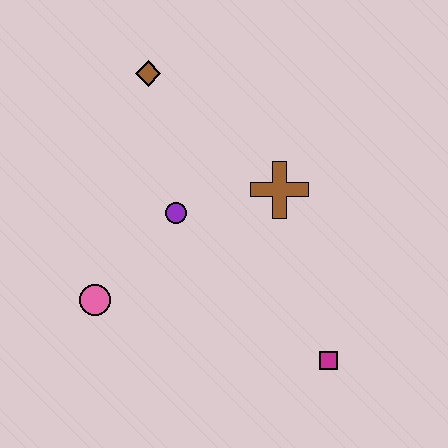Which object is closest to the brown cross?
The purple circle is closest to the brown cross.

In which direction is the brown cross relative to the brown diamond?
The brown cross is to the right of the brown diamond.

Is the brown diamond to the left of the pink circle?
No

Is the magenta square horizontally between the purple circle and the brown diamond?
No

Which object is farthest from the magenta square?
The brown diamond is farthest from the magenta square.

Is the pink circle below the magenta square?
No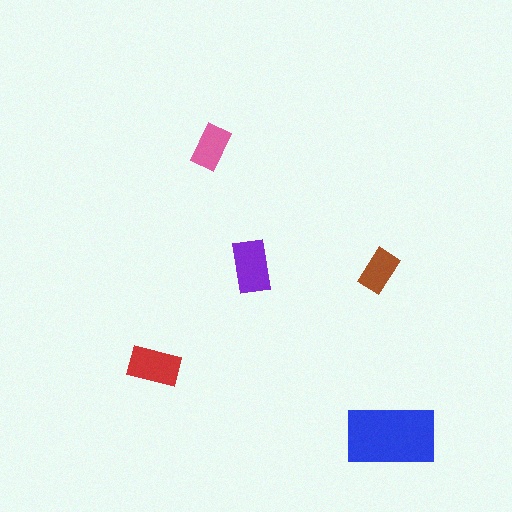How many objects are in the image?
There are 5 objects in the image.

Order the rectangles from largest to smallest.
the blue one, the purple one, the red one, the pink one, the brown one.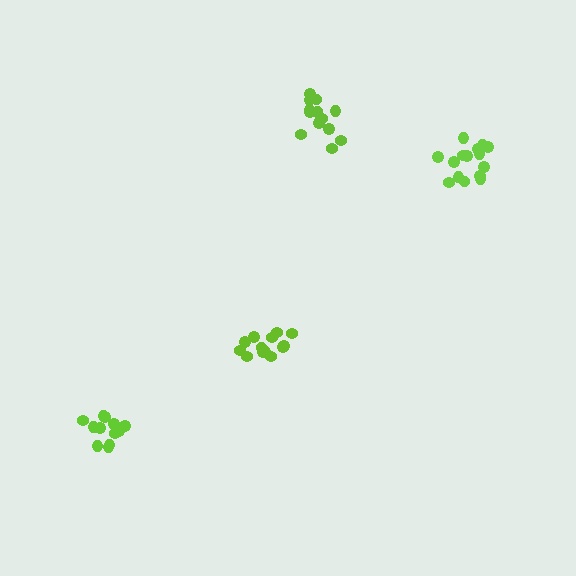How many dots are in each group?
Group 1: 12 dots, Group 2: 15 dots, Group 3: 14 dots, Group 4: 15 dots (56 total).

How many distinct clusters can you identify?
There are 4 distinct clusters.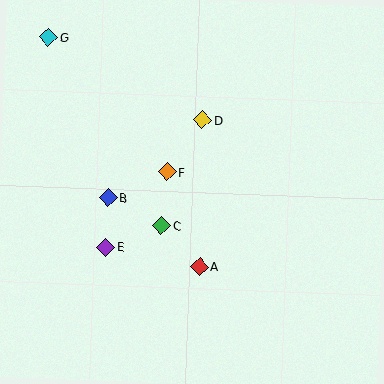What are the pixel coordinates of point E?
Point E is at (106, 247).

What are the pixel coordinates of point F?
Point F is at (167, 172).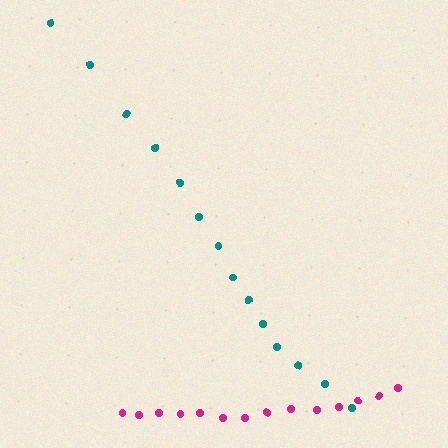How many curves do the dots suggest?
There are 2 distinct paths.